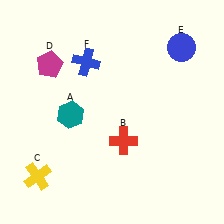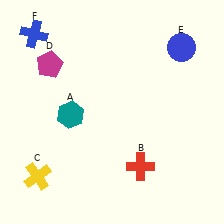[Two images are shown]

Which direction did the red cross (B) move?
The red cross (B) moved down.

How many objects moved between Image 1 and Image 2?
2 objects moved between the two images.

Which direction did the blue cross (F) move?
The blue cross (F) moved left.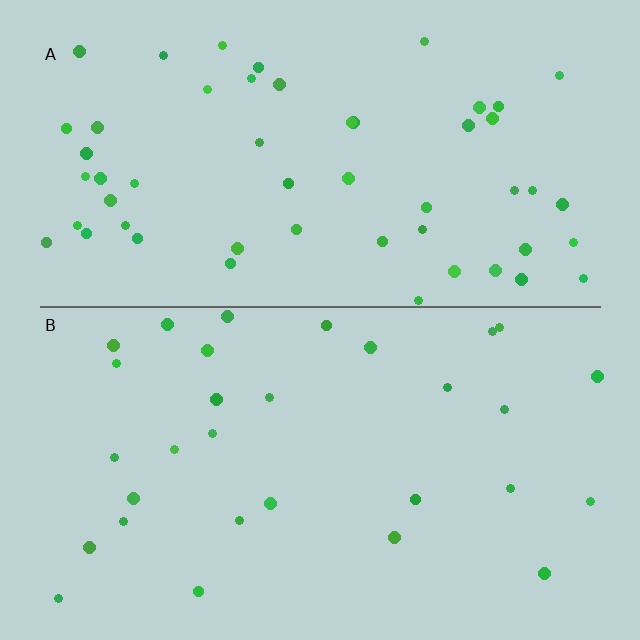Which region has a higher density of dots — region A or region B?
A (the top).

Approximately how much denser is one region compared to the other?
Approximately 1.8× — region A over region B.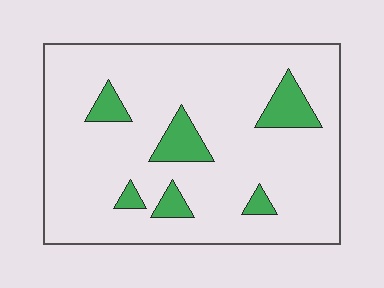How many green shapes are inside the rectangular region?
6.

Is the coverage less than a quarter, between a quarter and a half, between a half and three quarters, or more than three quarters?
Less than a quarter.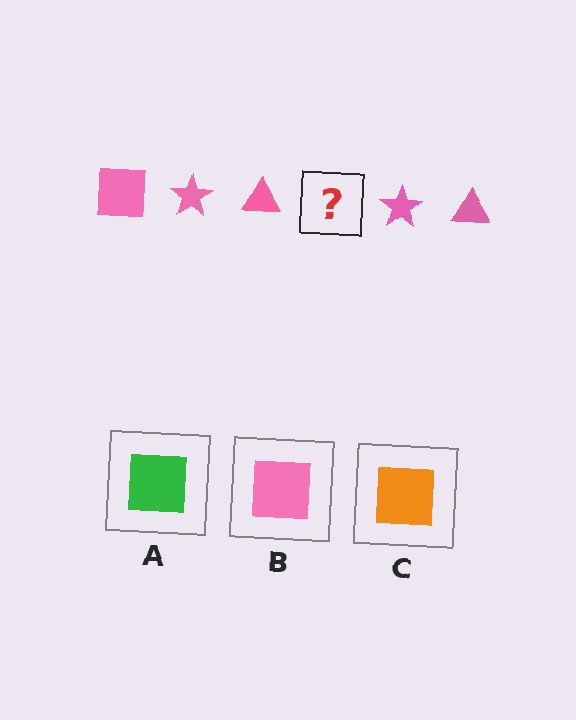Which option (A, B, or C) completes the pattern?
B.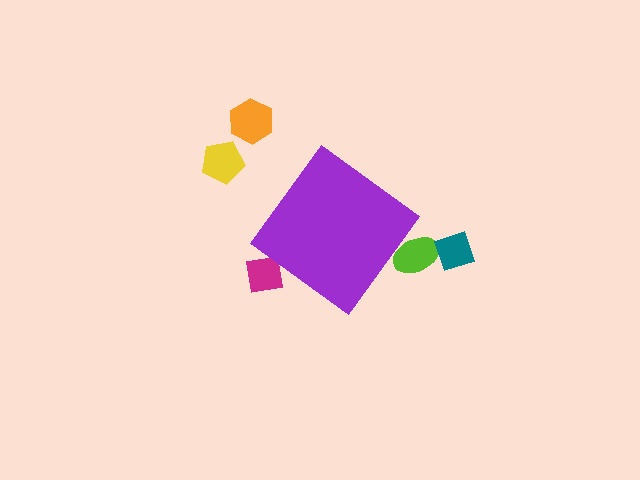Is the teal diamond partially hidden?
No, the teal diamond is fully visible.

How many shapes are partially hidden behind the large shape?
2 shapes are partially hidden.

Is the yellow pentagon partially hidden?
No, the yellow pentagon is fully visible.